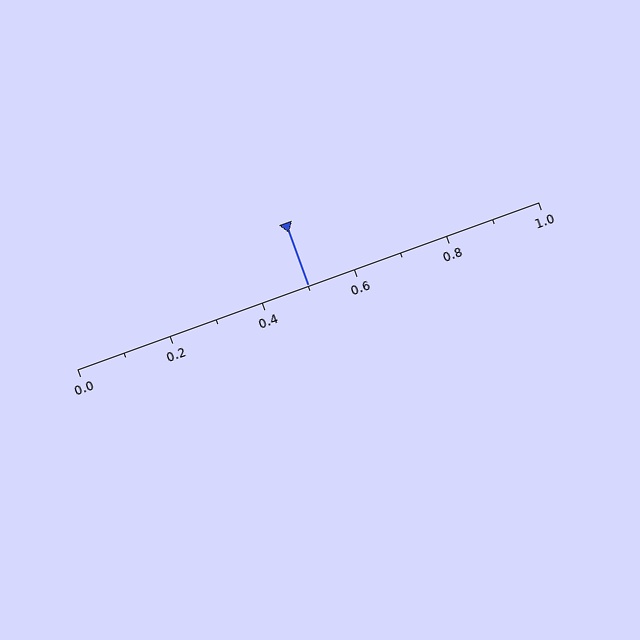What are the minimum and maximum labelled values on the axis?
The axis runs from 0.0 to 1.0.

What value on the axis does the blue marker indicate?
The marker indicates approximately 0.5.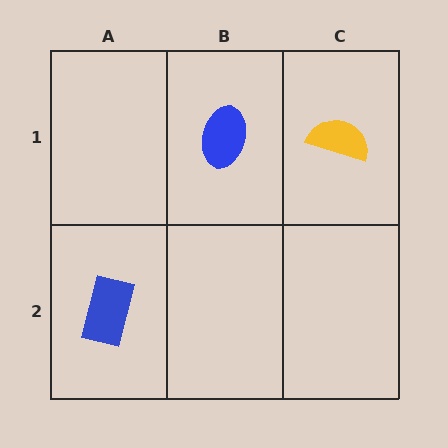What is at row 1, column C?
A yellow semicircle.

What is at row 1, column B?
A blue ellipse.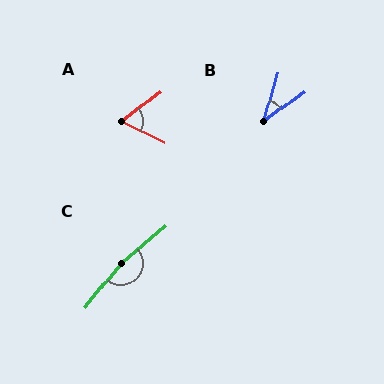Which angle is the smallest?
B, at approximately 38 degrees.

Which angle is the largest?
C, at approximately 168 degrees.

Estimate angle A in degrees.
Approximately 64 degrees.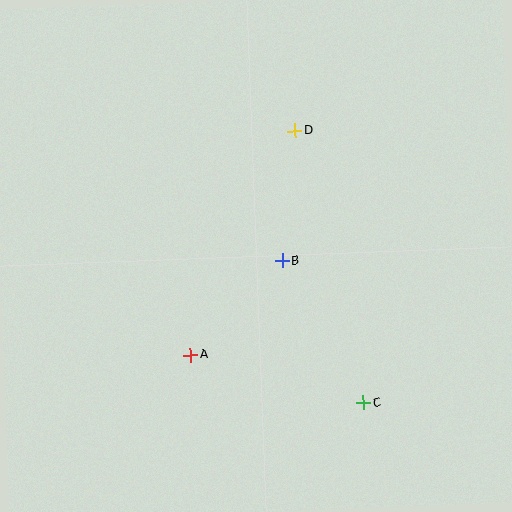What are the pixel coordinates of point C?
Point C is at (363, 403).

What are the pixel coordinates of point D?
Point D is at (295, 131).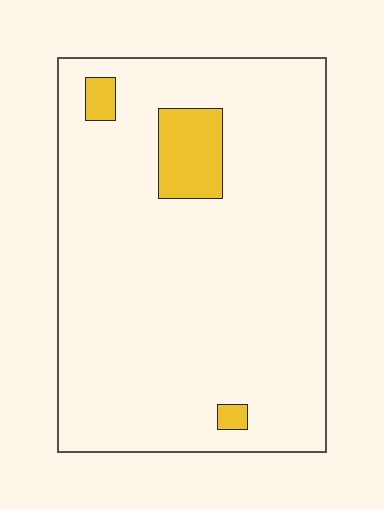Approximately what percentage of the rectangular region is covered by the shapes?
Approximately 10%.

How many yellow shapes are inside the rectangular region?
3.